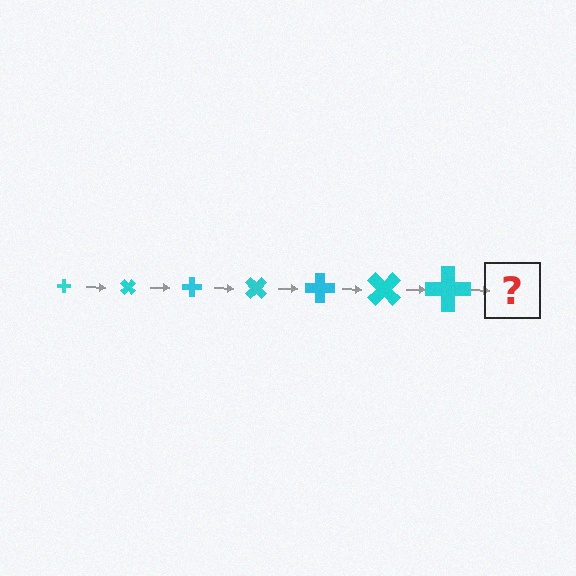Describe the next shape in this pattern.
It should be a cross, larger than the previous one and rotated 315 degrees from the start.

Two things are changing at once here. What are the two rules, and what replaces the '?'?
The two rules are that the cross grows larger each step and it rotates 45 degrees each step. The '?' should be a cross, larger than the previous one and rotated 315 degrees from the start.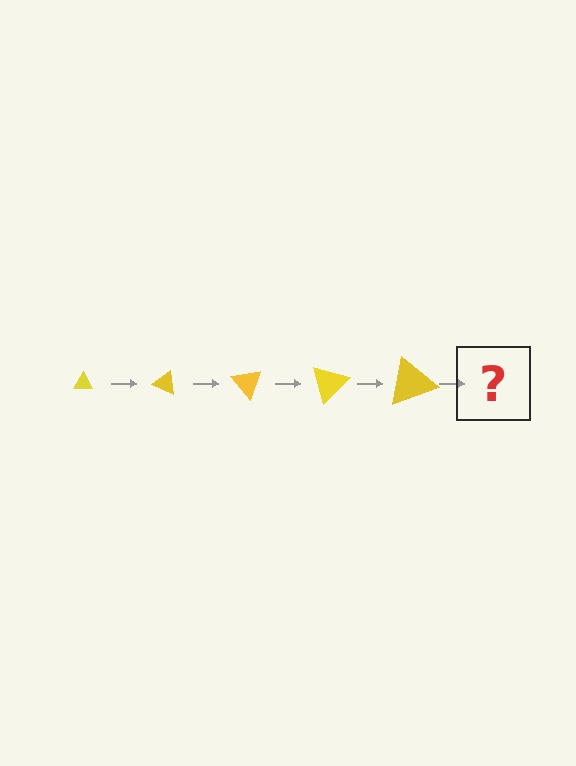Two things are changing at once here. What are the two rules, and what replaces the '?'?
The two rules are that the triangle grows larger each step and it rotates 25 degrees each step. The '?' should be a triangle, larger than the previous one and rotated 125 degrees from the start.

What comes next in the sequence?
The next element should be a triangle, larger than the previous one and rotated 125 degrees from the start.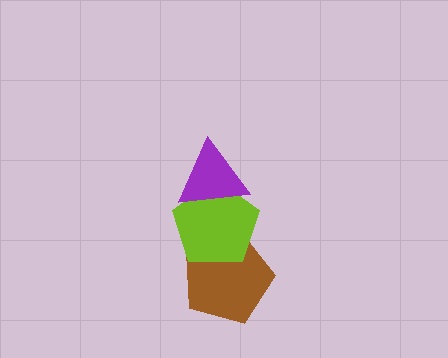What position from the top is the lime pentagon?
The lime pentagon is 2nd from the top.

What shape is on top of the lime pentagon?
The purple triangle is on top of the lime pentagon.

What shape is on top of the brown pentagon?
The lime pentagon is on top of the brown pentagon.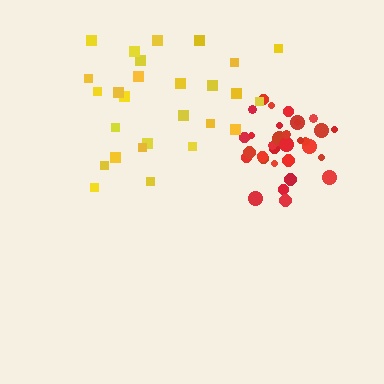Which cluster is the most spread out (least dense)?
Yellow.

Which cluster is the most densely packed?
Red.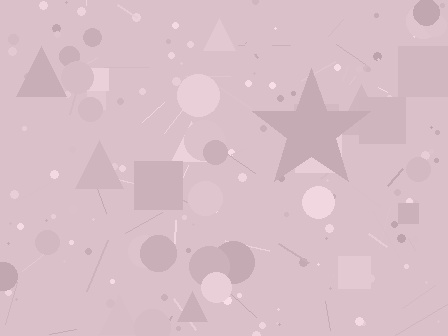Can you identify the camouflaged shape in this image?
The camouflaged shape is a star.